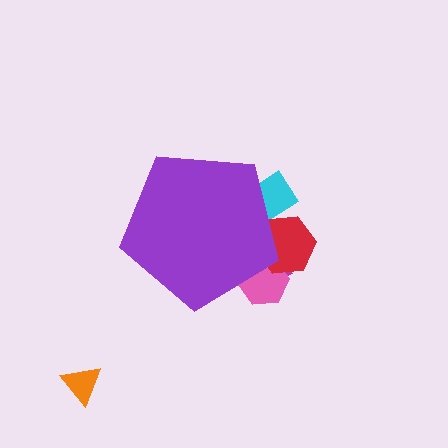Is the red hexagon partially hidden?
Yes, the red hexagon is partially hidden behind the purple pentagon.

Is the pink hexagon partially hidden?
Yes, the pink hexagon is partially hidden behind the purple pentagon.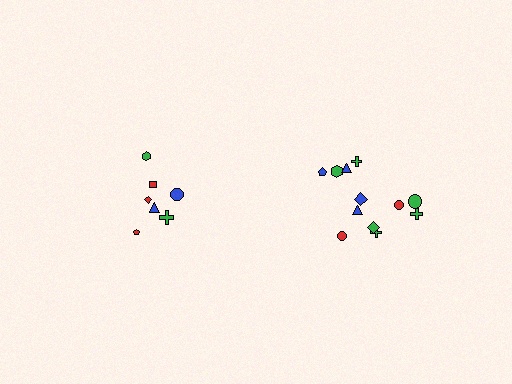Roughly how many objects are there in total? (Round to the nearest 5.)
Roughly 20 objects in total.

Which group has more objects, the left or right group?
The right group.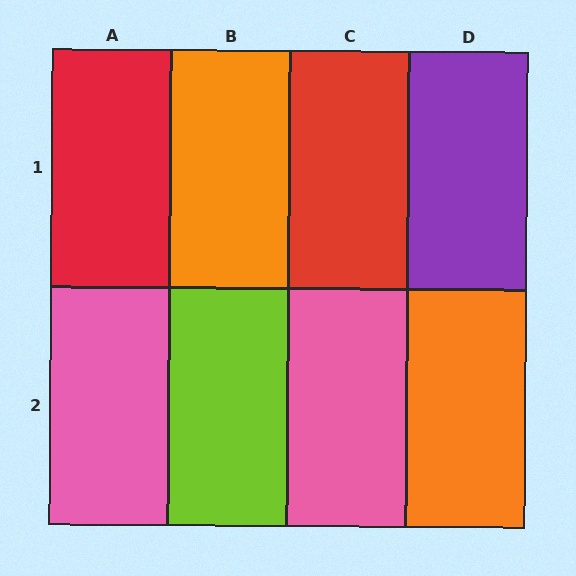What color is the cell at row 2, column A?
Pink.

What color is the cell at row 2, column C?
Pink.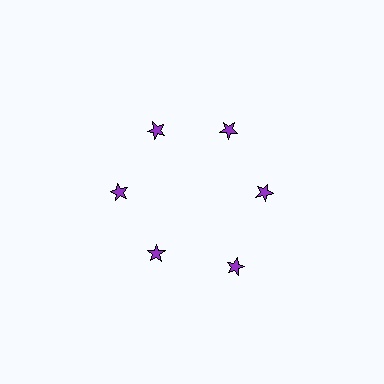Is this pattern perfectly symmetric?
No. The 6 purple stars are arranged in a ring, but one element near the 5 o'clock position is pushed outward from the center, breaking the 6-fold rotational symmetry.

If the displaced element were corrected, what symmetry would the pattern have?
It would have 6-fold rotational symmetry — the pattern would map onto itself every 60 degrees.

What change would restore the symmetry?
The symmetry would be restored by moving it inward, back onto the ring so that all 6 stars sit at equal angles and equal distance from the center.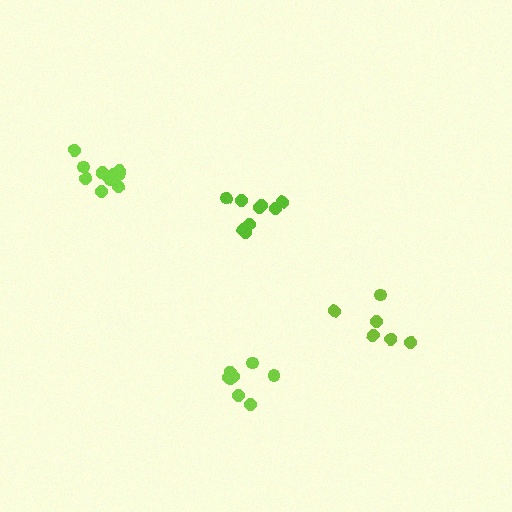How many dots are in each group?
Group 1: 6 dots, Group 2: 8 dots, Group 3: 9 dots, Group 4: 11 dots (34 total).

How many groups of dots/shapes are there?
There are 4 groups.